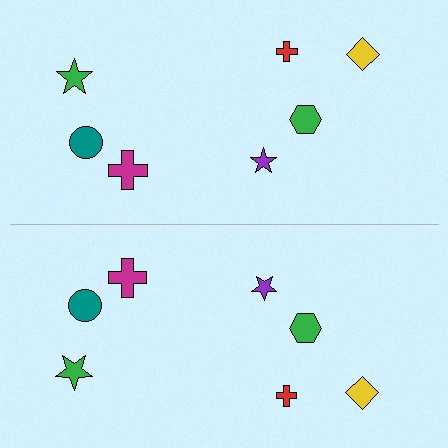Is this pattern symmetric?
Yes, this pattern has bilateral (reflection) symmetry.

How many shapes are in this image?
There are 14 shapes in this image.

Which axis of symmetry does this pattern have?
The pattern has a horizontal axis of symmetry running through the center of the image.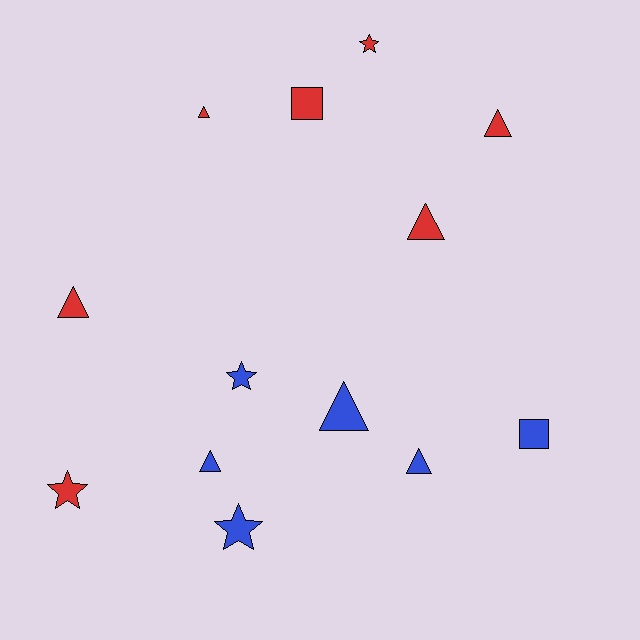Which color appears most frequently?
Red, with 7 objects.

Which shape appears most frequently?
Triangle, with 7 objects.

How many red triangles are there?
There are 4 red triangles.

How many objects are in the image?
There are 13 objects.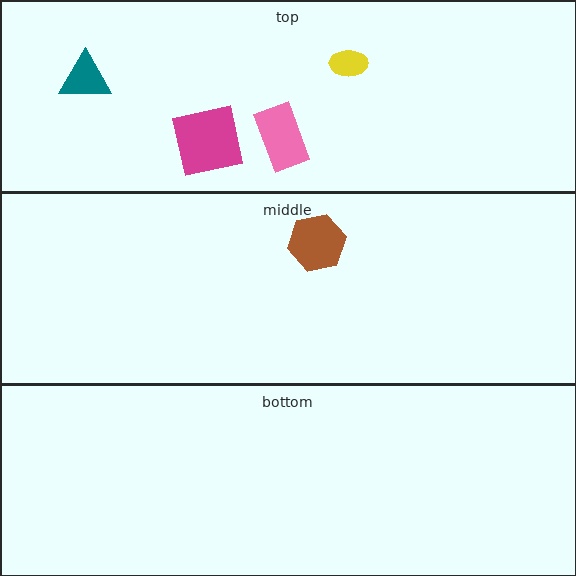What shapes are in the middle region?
The brown hexagon.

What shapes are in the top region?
The yellow ellipse, the teal triangle, the pink rectangle, the magenta square.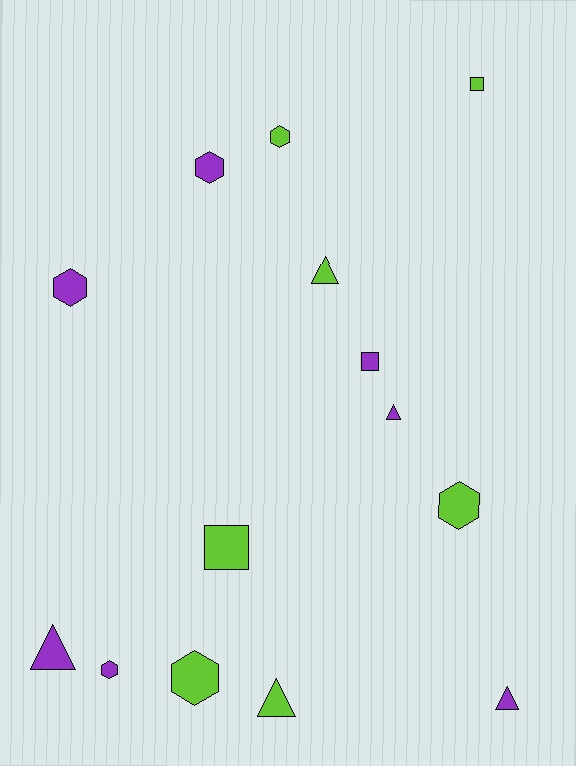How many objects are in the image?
There are 14 objects.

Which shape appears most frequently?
Hexagon, with 6 objects.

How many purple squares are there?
There is 1 purple square.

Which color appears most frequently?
Purple, with 7 objects.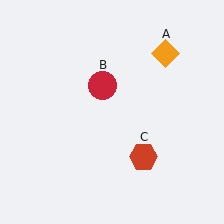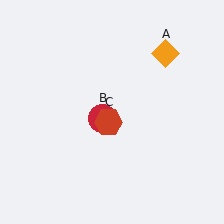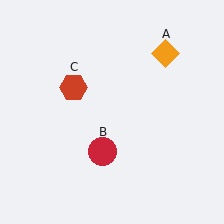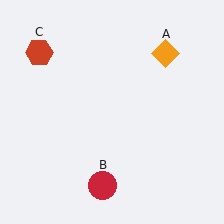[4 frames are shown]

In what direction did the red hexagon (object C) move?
The red hexagon (object C) moved up and to the left.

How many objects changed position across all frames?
2 objects changed position: red circle (object B), red hexagon (object C).